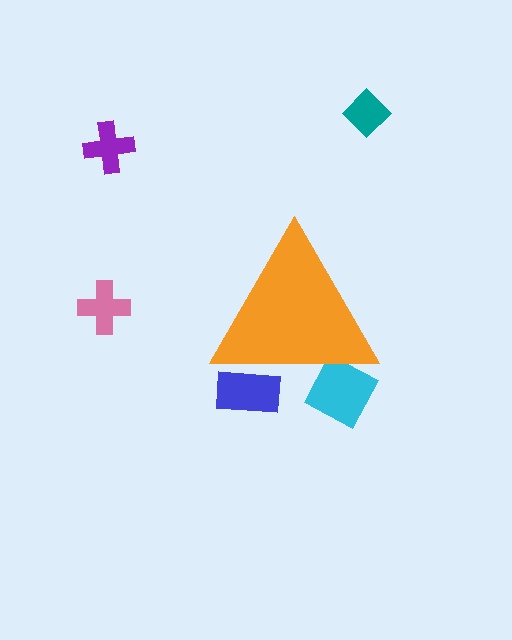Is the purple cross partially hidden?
No, the purple cross is fully visible.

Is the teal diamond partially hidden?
No, the teal diamond is fully visible.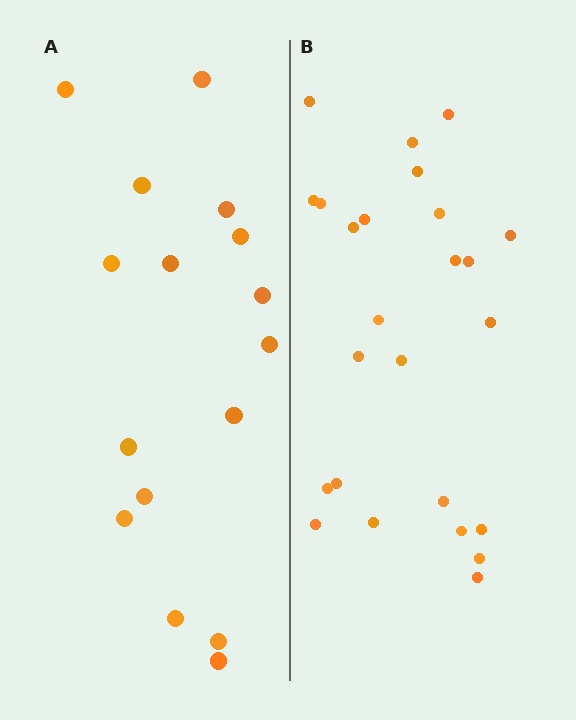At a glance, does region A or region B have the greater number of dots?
Region B (the right region) has more dots.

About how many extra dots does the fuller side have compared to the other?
Region B has roughly 8 or so more dots than region A.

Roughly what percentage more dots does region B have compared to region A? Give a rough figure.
About 55% more.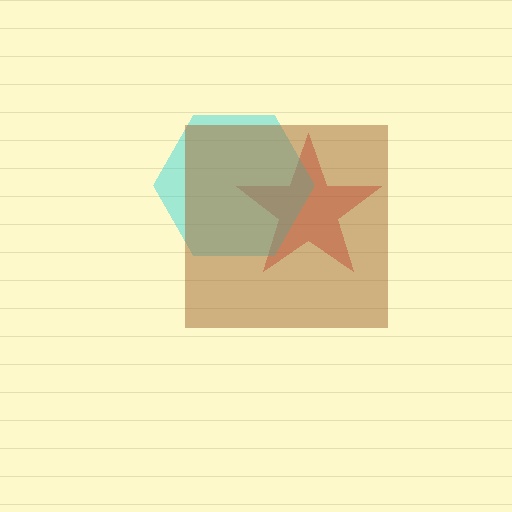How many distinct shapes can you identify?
There are 3 distinct shapes: a red star, a cyan hexagon, a brown square.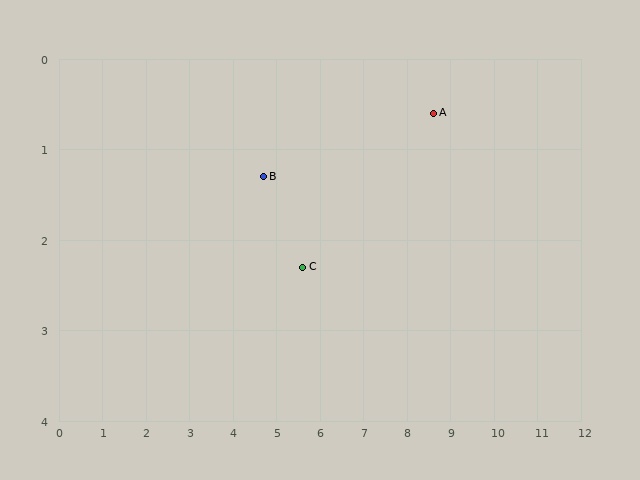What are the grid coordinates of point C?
Point C is at approximately (5.6, 2.3).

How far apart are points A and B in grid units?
Points A and B are about 4.0 grid units apart.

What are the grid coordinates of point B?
Point B is at approximately (4.7, 1.3).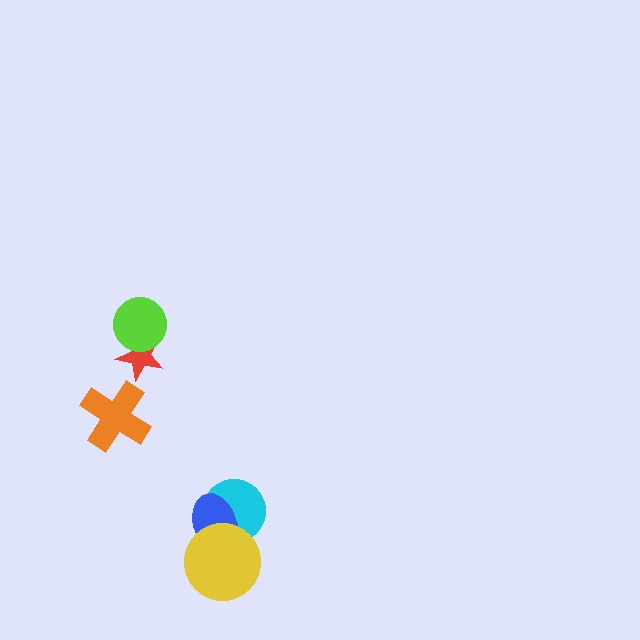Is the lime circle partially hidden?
No, no other shape covers it.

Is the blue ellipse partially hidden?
Yes, it is partially covered by another shape.